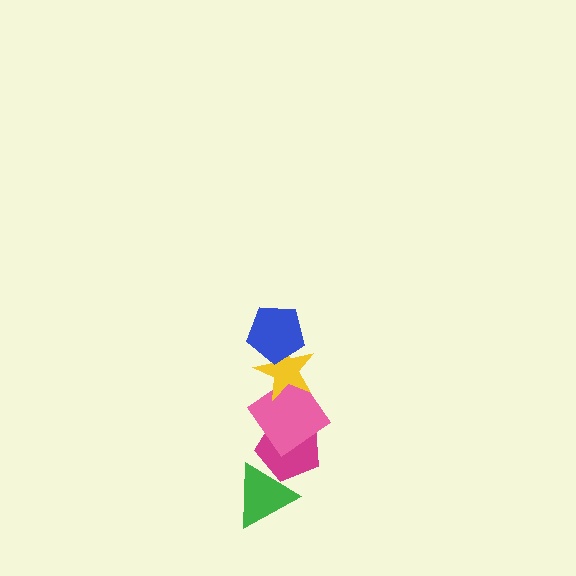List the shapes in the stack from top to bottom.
From top to bottom: the blue pentagon, the yellow star, the pink diamond, the magenta pentagon, the green triangle.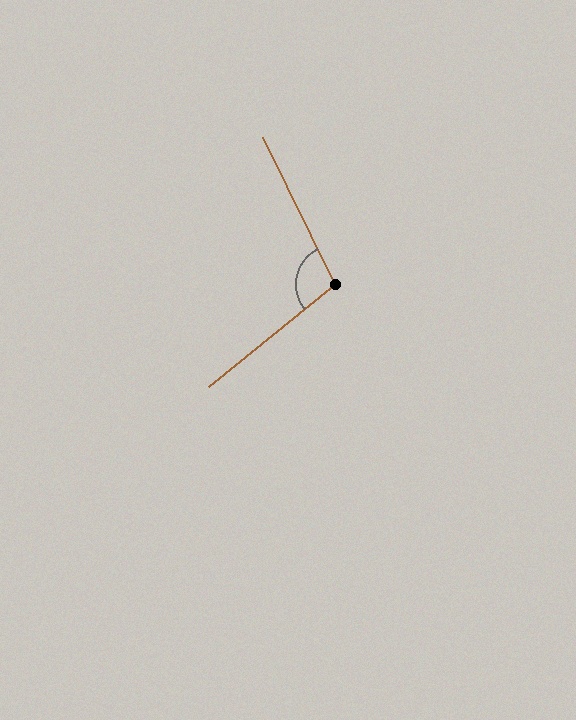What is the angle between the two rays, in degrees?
Approximately 103 degrees.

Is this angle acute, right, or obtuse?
It is obtuse.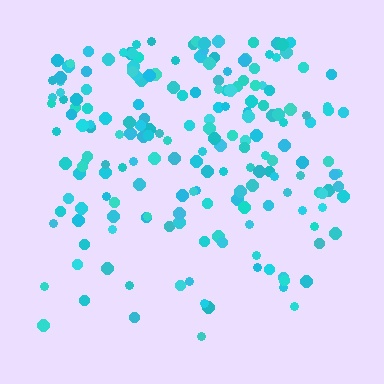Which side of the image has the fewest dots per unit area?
The bottom.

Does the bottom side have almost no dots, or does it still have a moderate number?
Still a moderate number, just noticeably fewer than the top.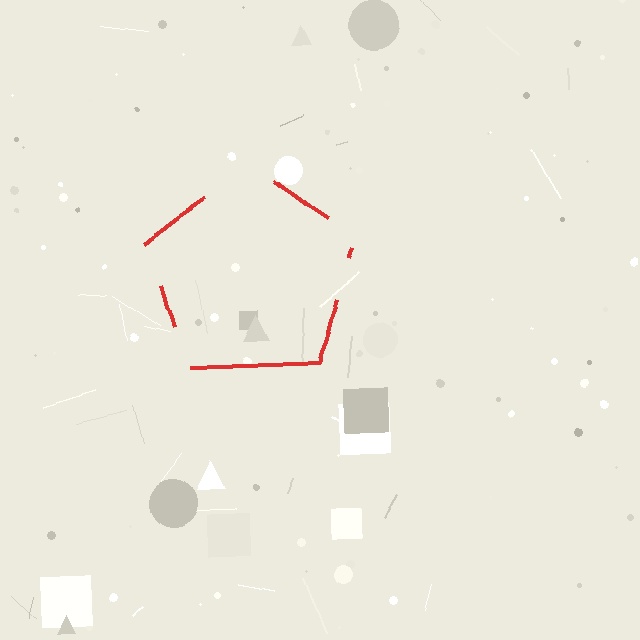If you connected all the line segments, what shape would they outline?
They would outline a pentagon.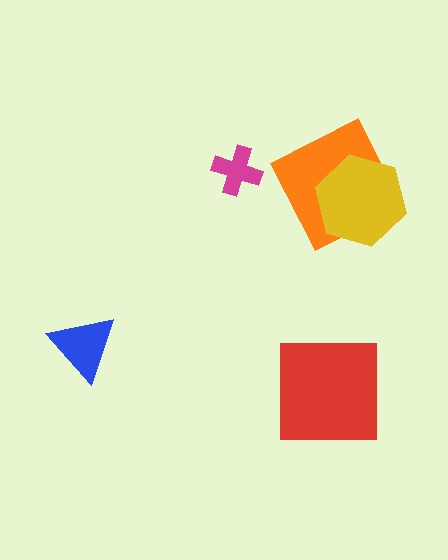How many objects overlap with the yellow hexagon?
1 object overlaps with the yellow hexagon.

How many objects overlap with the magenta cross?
0 objects overlap with the magenta cross.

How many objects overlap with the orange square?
1 object overlaps with the orange square.